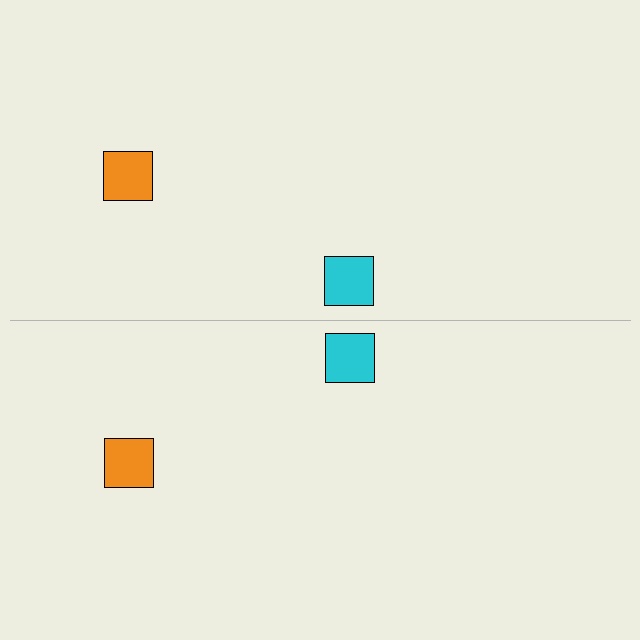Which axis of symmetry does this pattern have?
The pattern has a horizontal axis of symmetry running through the center of the image.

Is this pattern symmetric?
Yes, this pattern has bilateral (reflection) symmetry.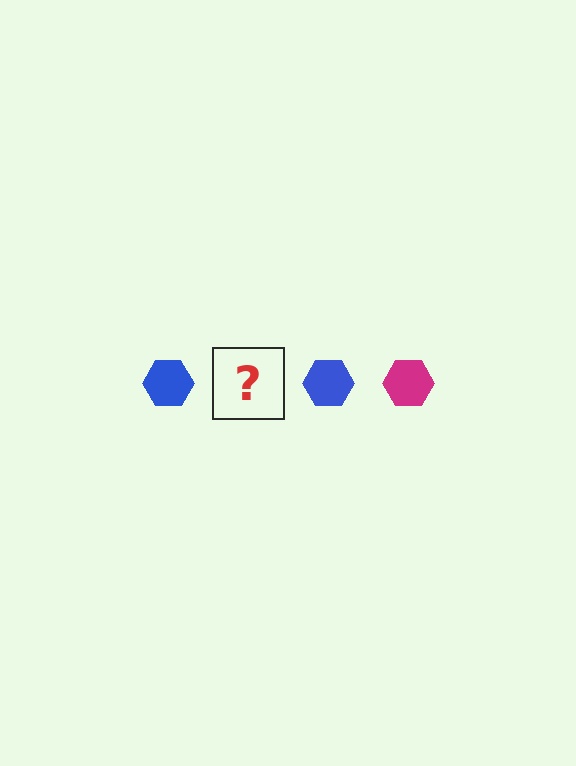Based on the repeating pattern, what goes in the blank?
The blank should be a magenta hexagon.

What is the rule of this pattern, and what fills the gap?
The rule is that the pattern cycles through blue, magenta hexagons. The gap should be filled with a magenta hexagon.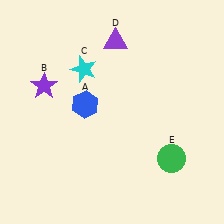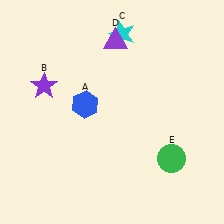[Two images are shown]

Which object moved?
The cyan star (C) moved right.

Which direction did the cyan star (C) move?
The cyan star (C) moved right.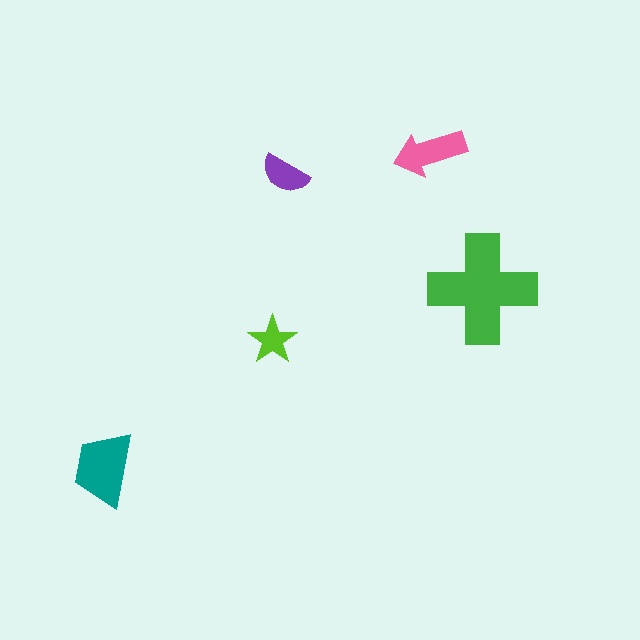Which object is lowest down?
The teal trapezoid is bottommost.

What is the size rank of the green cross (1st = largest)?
1st.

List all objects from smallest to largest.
The lime star, the purple semicircle, the pink arrow, the teal trapezoid, the green cross.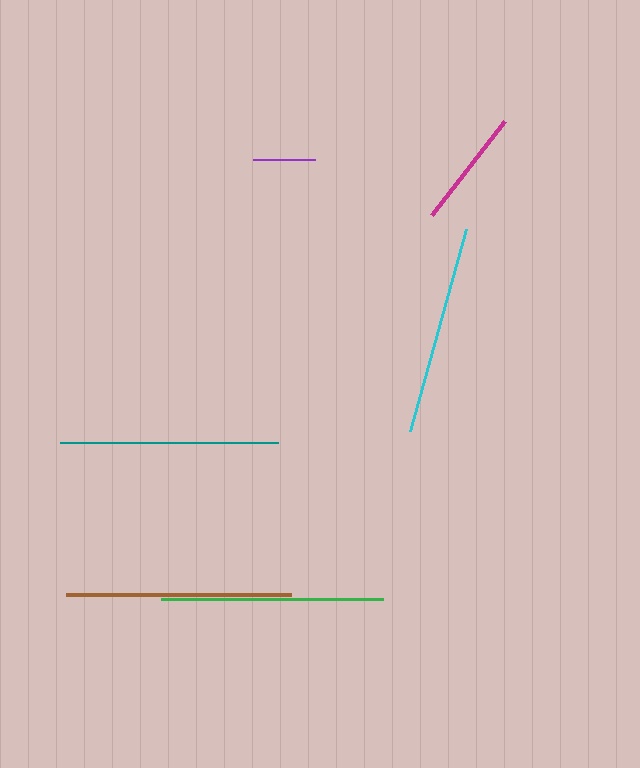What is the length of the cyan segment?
The cyan segment is approximately 210 pixels long.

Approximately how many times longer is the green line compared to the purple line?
The green line is approximately 3.6 times the length of the purple line.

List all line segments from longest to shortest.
From longest to shortest: brown, green, teal, cyan, magenta, purple.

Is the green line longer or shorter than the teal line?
The green line is longer than the teal line.